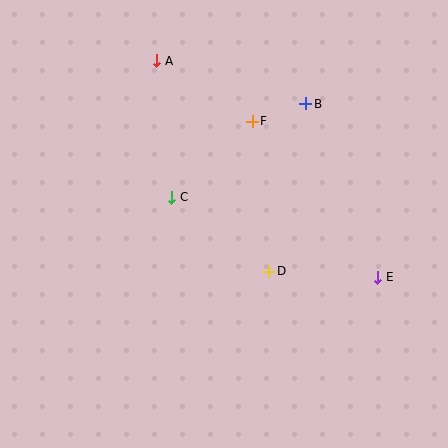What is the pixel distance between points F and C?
The distance between F and C is 111 pixels.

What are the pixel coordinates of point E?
Point E is at (378, 277).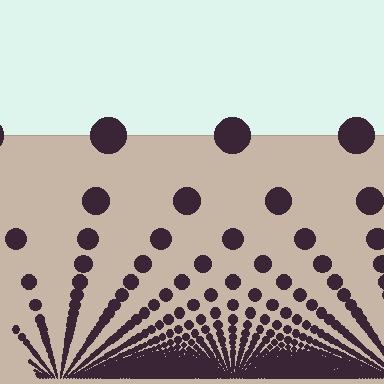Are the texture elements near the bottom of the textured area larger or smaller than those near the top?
Smaller. The gradient is inverted — elements near the bottom are smaller and denser.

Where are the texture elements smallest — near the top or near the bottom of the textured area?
Near the bottom.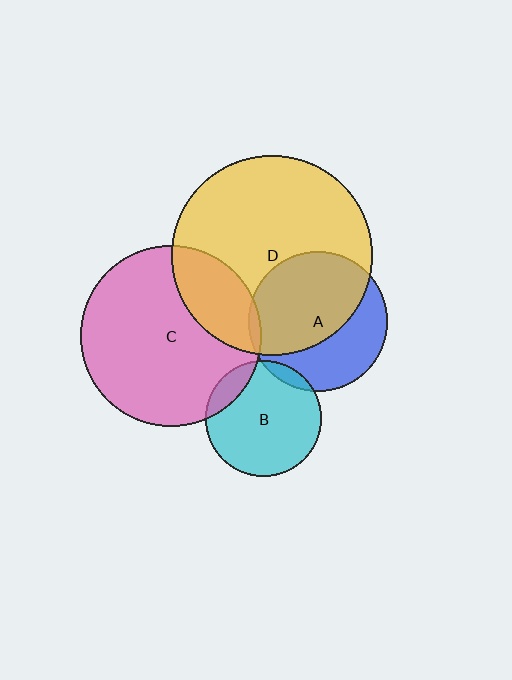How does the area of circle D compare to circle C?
Approximately 1.2 times.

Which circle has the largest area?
Circle D (yellow).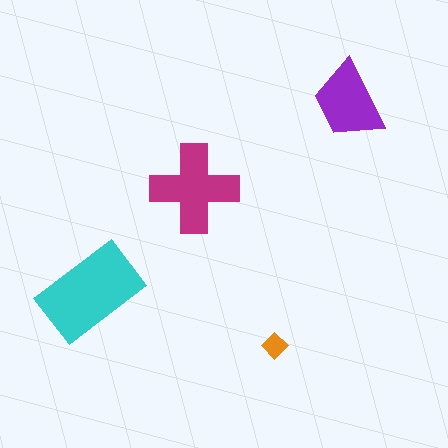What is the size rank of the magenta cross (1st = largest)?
2nd.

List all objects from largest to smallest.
The cyan rectangle, the magenta cross, the purple trapezoid, the orange diamond.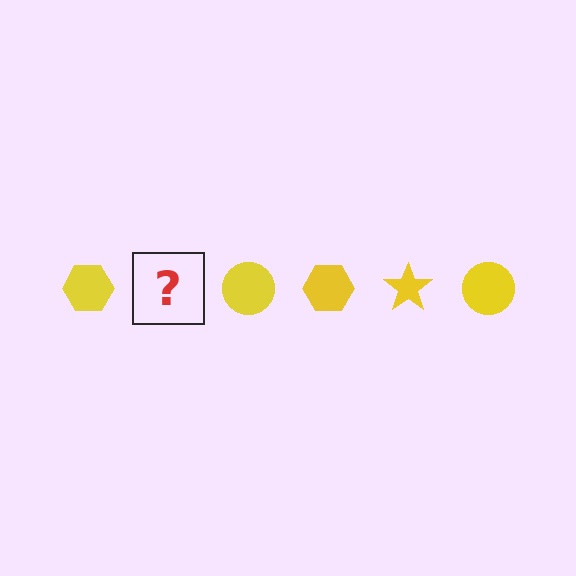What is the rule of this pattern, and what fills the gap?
The rule is that the pattern cycles through hexagon, star, circle shapes in yellow. The gap should be filled with a yellow star.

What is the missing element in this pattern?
The missing element is a yellow star.